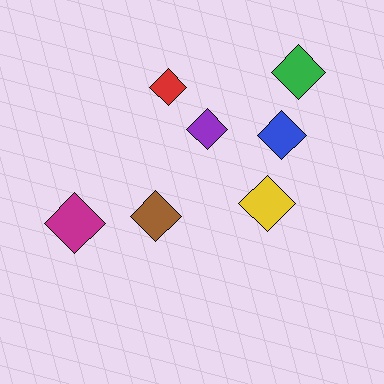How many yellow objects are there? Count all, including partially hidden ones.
There is 1 yellow object.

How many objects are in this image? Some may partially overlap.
There are 7 objects.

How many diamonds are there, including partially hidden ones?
There are 7 diamonds.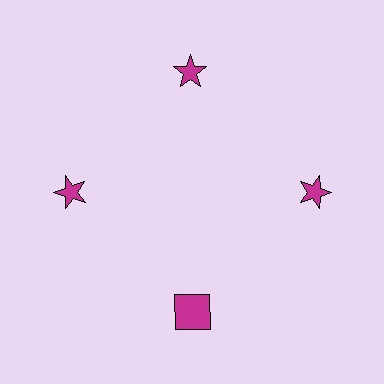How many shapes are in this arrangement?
There are 4 shapes arranged in a ring pattern.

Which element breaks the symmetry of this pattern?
The magenta square at roughly the 6 o'clock position breaks the symmetry. All other shapes are magenta stars.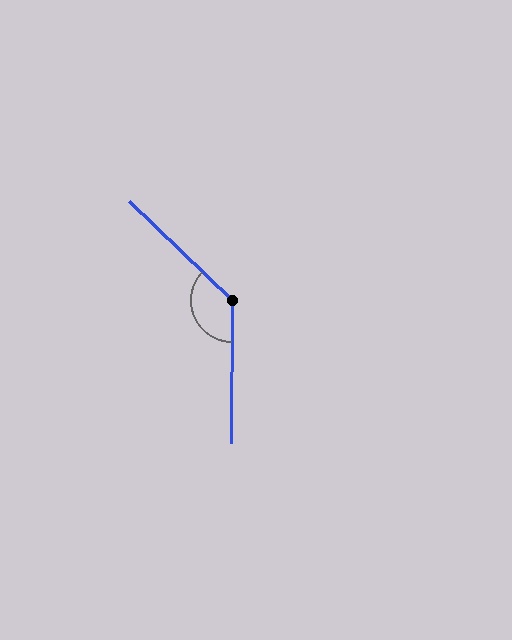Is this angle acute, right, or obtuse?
It is obtuse.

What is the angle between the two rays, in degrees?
Approximately 133 degrees.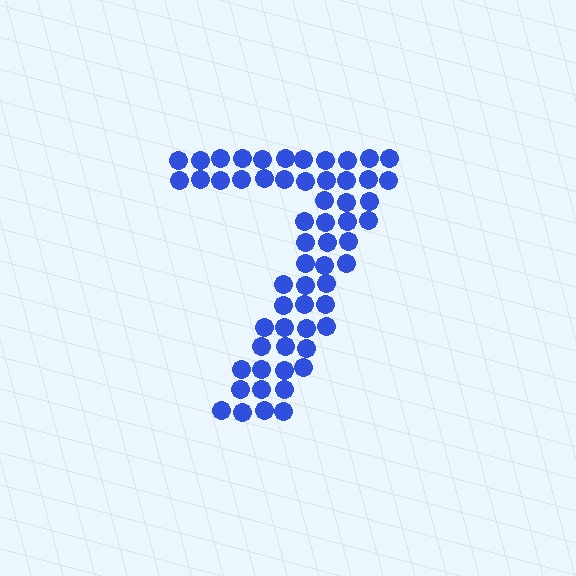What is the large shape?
The large shape is the digit 7.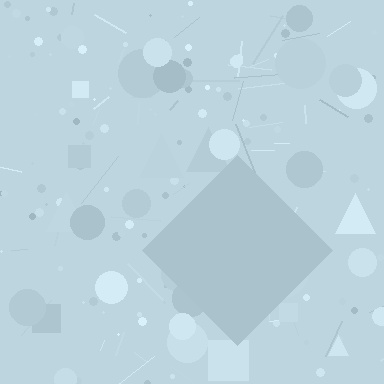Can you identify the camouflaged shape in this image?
The camouflaged shape is a diamond.